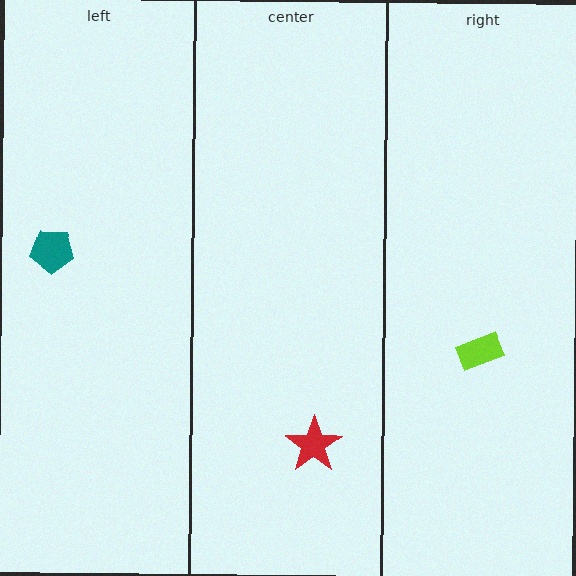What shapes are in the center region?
The red star.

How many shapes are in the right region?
1.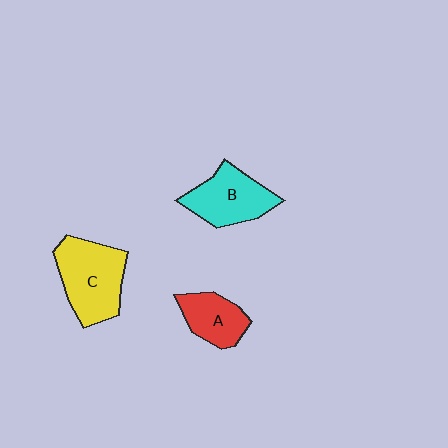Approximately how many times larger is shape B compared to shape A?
Approximately 1.4 times.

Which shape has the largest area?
Shape C (yellow).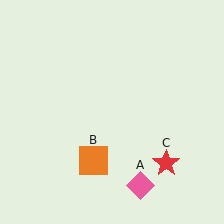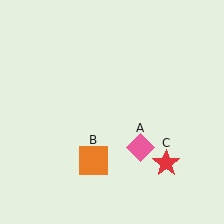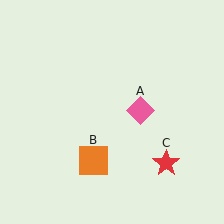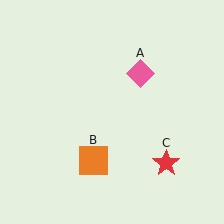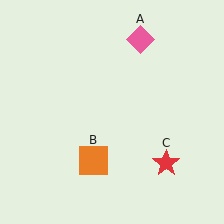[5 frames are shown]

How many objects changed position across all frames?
1 object changed position: pink diamond (object A).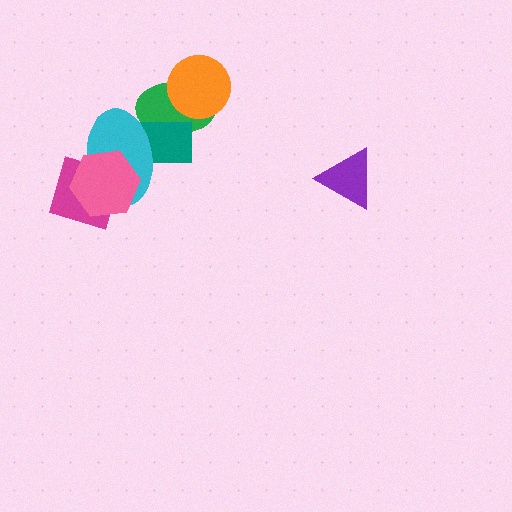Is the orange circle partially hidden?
No, no other shape covers it.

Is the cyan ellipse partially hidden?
Yes, it is partially covered by another shape.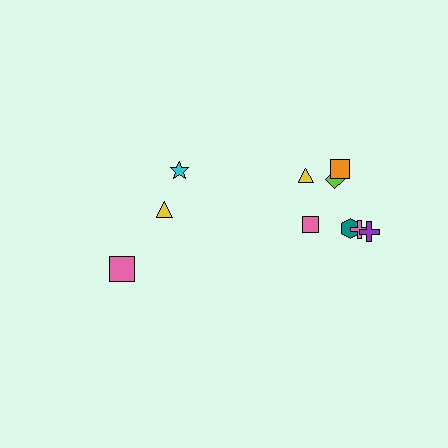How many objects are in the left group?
There are 3 objects.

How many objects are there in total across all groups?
There are 10 objects.